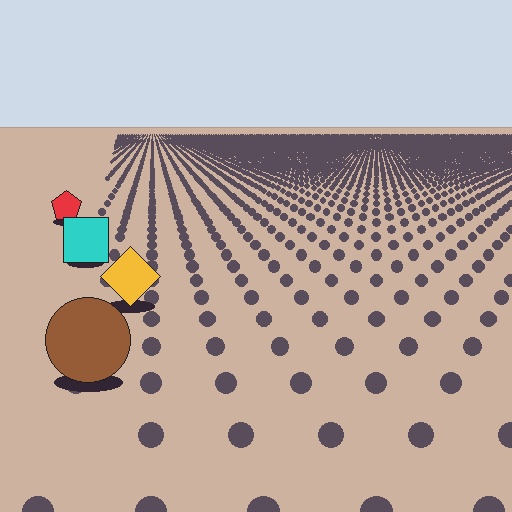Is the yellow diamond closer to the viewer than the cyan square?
Yes. The yellow diamond is closer — you can tell from the texture gradient: the ground texture is coarser near it.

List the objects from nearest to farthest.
From nearest to farthest: the brown circle, the yellow diamond, the cyan square, the red pentagon.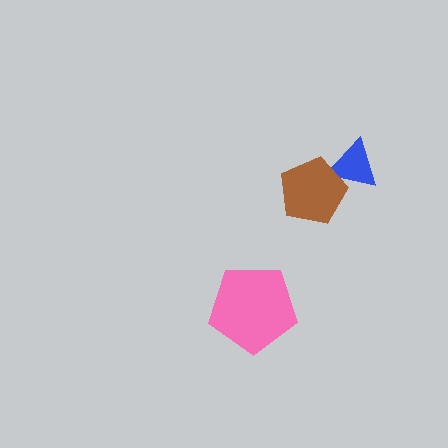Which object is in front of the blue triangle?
The brown pentagon is in front of the blue triangle.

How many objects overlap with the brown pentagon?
1 object overlaps with the brown pentagon.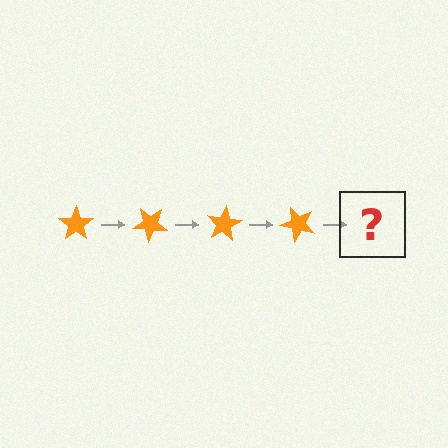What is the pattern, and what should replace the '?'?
The pattern is that the star rotates 40 degrees each step. The '?' should be an orange star rotated 160 degrees.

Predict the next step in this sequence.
The next step is an orange star rotated 160 degrees.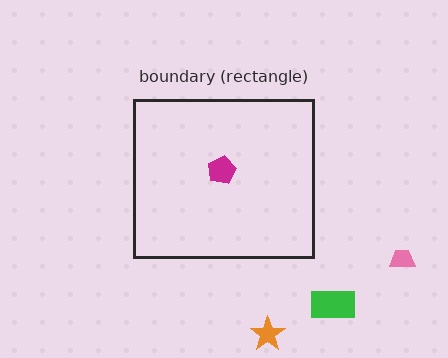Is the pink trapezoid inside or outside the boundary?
Outside.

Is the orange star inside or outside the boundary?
Outside.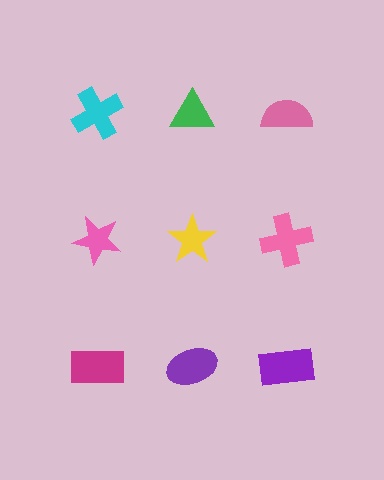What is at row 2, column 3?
A pink cross.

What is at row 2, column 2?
A yellow star.